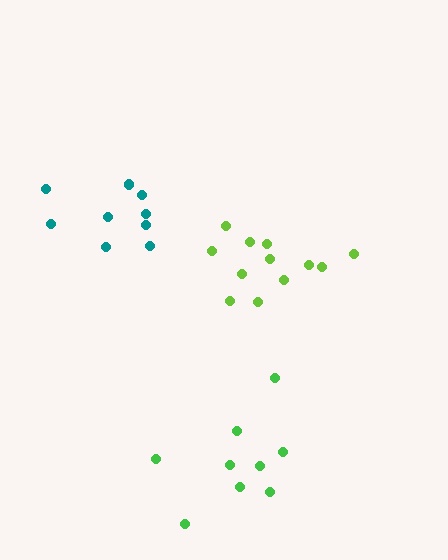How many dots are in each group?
Group 1: 12 dots, Group 2: 9 dots, Group 3: 9 dots (30 total).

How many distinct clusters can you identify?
There are 3 distinct clusters.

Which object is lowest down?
The green cluster is bottommost.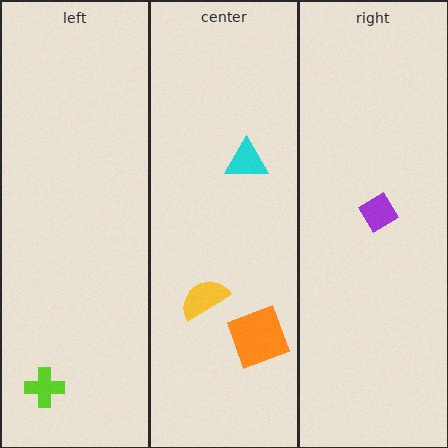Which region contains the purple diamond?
The right region.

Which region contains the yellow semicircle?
The center region.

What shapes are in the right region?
The purple diamond.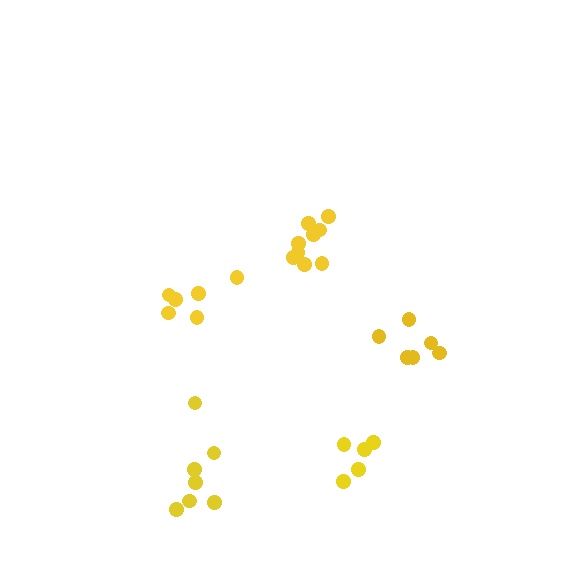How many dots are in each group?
Group 1: 9 dots, Group 2: 6 dots, Group 3: 5 dots, Group 4: 6 dots, Group 5: 7 dots (33 total).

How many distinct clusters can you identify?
There are 5 distinct clusters.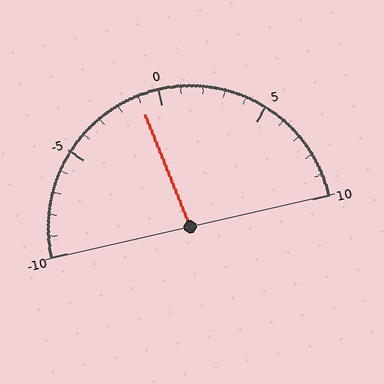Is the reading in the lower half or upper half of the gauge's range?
The reading is in the lower half of the range (-10 to 10).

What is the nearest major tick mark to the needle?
The nearest major tick mark is 0.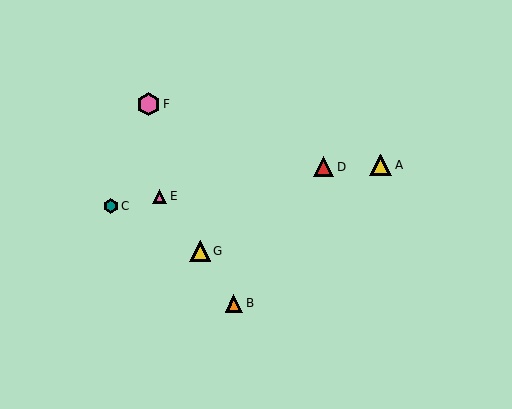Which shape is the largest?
The pink hexagon (labeled F) is the largest.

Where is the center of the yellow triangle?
The center of the yellow triangle is at (200, 251).